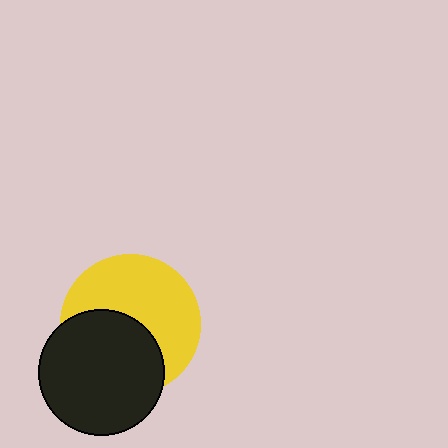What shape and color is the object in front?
The object in front is a black circle.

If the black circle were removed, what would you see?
You would see the complete yellow circle.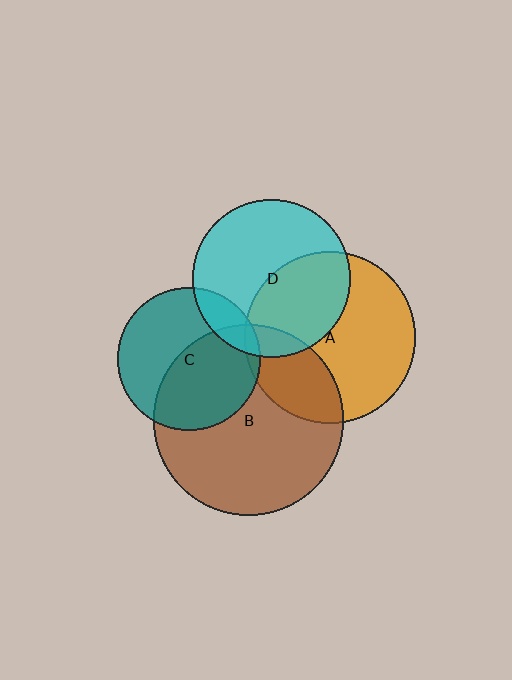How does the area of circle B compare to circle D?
Approximately 1.4 times.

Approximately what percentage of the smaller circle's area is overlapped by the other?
Approximately 10%.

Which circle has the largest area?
Circle B (brown).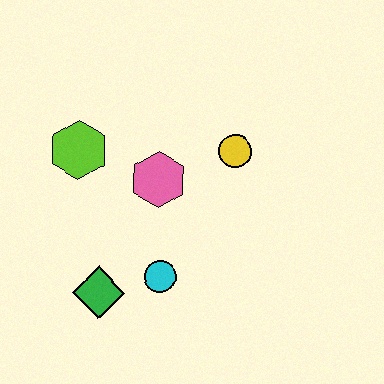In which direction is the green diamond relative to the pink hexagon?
The green diamond is below the pink hexagon.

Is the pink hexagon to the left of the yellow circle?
Yes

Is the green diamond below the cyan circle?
Yes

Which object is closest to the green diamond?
The cyan circle is closest to the green diamond.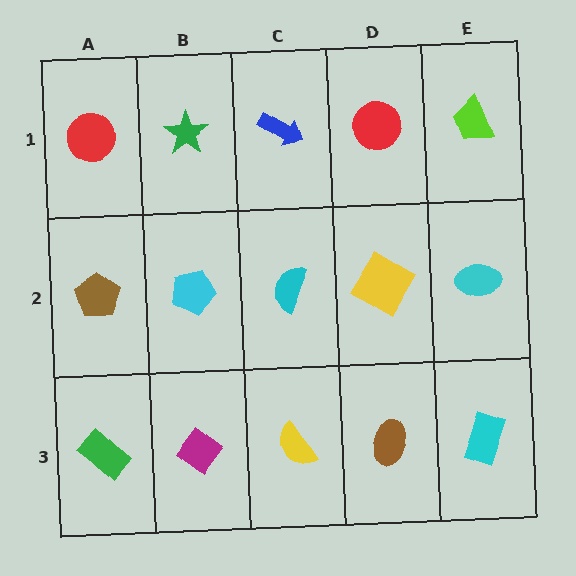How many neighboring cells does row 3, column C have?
3.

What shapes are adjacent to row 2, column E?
A lime trapezoid (row 1, column E), a cyan rectangle (row 3, column E), a yellow diamond (row 2, column D).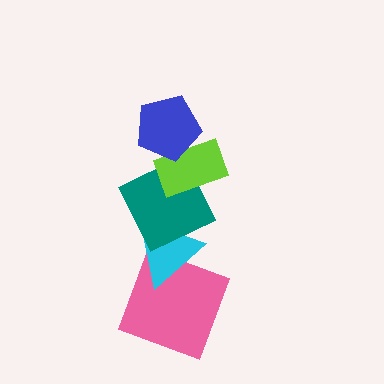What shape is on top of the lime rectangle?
The blue pentagon is on top of the lime rectangle.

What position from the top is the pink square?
The pink square is 5th from the top.